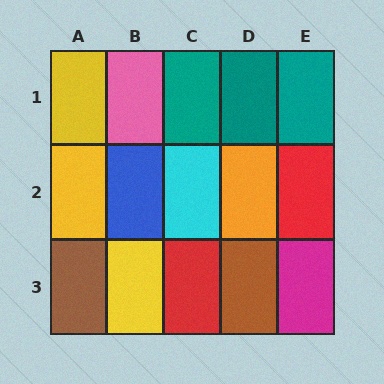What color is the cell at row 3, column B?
Yellow.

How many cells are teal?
3 cells are teal.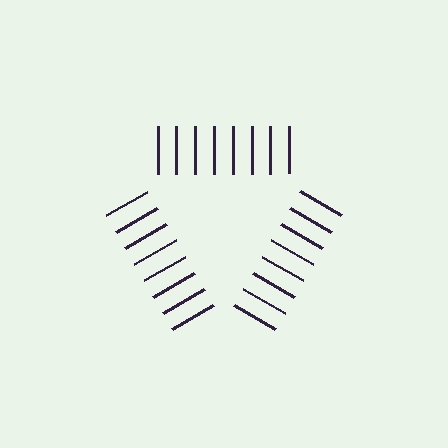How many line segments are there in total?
24 — 8 along each of the 3 edges.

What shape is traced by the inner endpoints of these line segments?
An illusory triangle — the line segments terminate on its edges but no continuous stroke is drawn.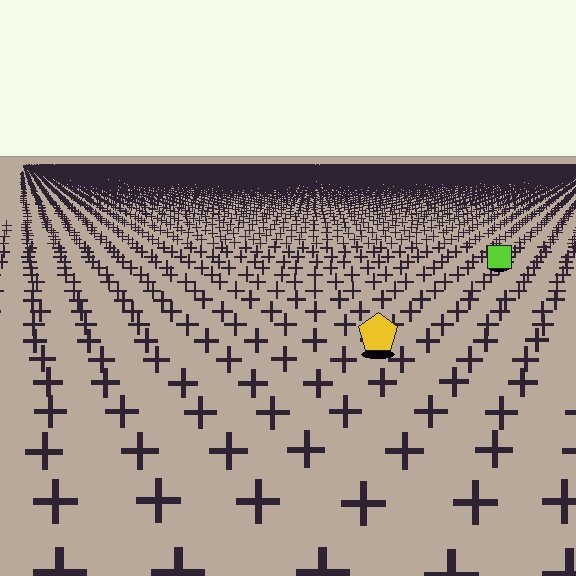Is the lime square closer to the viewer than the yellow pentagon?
No. The yellow pentagon is closer — you can tell from the texture gradient: the ground texture is coarser near it.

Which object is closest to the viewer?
The yellow pentagon is closest. The texture marks near it are larger and more spread out.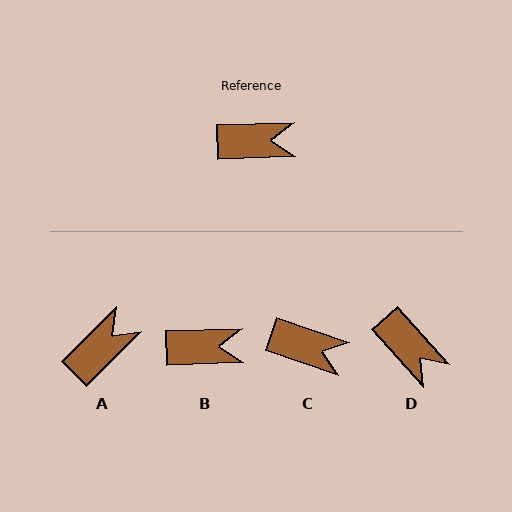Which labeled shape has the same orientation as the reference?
B.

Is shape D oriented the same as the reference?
No, it is off by about 50 degrees.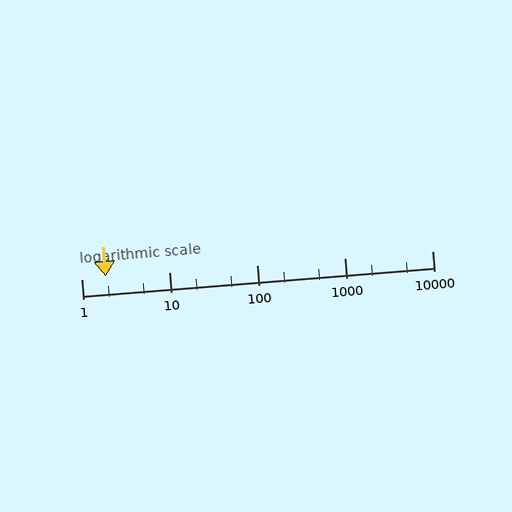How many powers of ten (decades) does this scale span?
The scale spans 4 decades, from 1 to 10000.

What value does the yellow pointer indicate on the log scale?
The pointer indicates approximately 1.9.